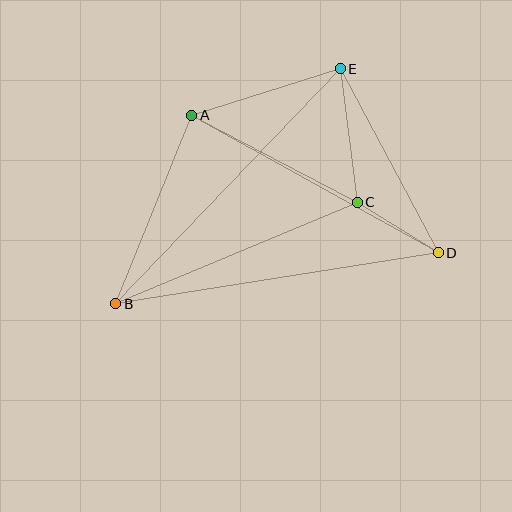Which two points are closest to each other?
Points C and D are closest to each other.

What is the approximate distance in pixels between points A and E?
The distance between A and E is approximately 156 pixels.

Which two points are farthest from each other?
Points B and D are farthest from each other.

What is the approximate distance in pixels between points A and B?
The distance between A and B is approximately 203 pixels.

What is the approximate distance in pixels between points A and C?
The distance between A and C is approximately 187 pixels.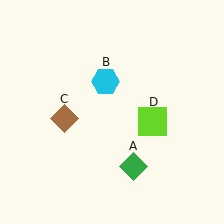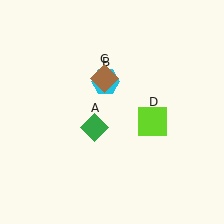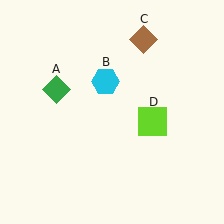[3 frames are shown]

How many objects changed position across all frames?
2 objects changed position: green diamond (object A), brown diamond (object C).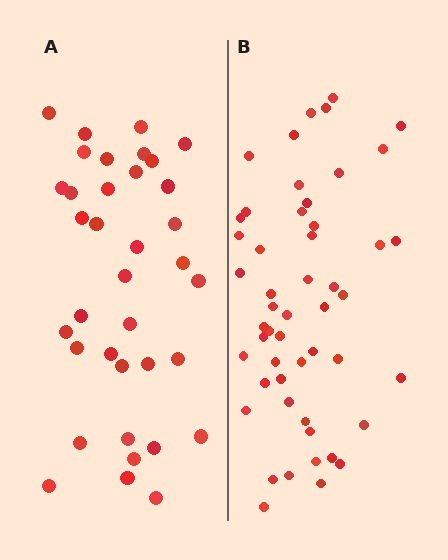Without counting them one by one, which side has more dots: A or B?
Region B (the right region) has more dots.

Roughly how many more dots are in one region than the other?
Region B has approximately 15 more dots than region A.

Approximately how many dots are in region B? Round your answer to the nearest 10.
About 50 dots. (The exact count is 51, which rounds to 50.)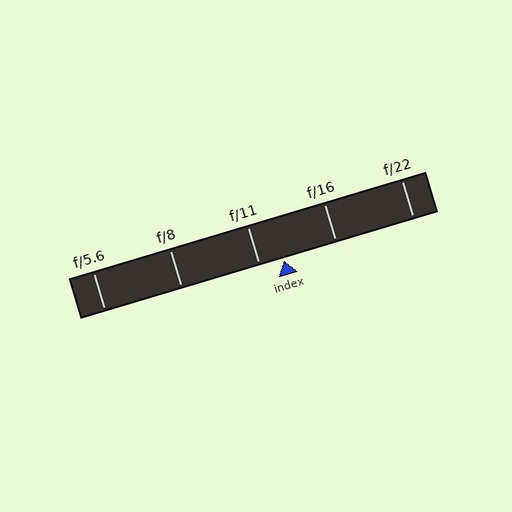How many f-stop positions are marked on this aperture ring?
There are 5 f-stop positions marked.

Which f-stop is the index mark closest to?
The index mark is closest to f/11.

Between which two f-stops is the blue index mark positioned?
The index mark is between f/11 and f/16.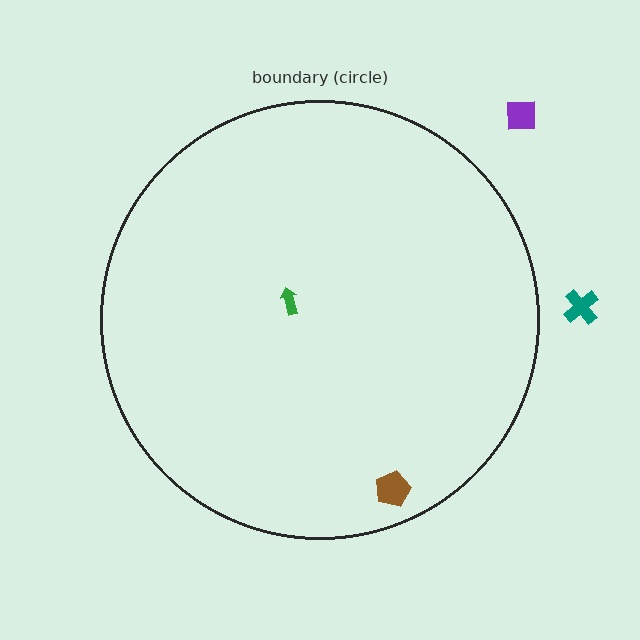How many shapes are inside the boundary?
2 inside, 2 outside.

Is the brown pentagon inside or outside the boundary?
Inside.